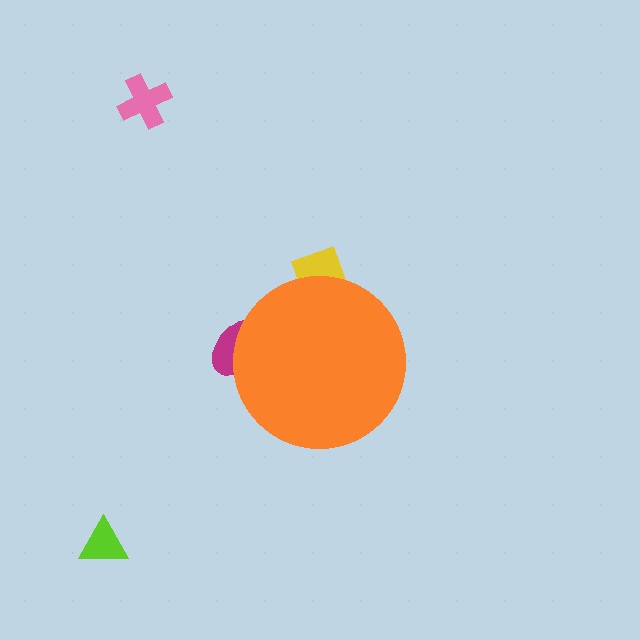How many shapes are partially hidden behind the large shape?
2 shapes are partially hidden.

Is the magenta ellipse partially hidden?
Yes, the magenta ellipse is partially hidden behind the orange circle.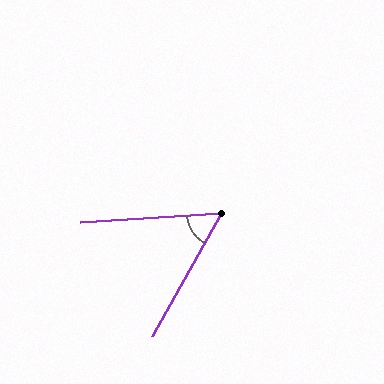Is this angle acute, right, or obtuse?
It is acute.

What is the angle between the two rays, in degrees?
Approximately 57 degrees.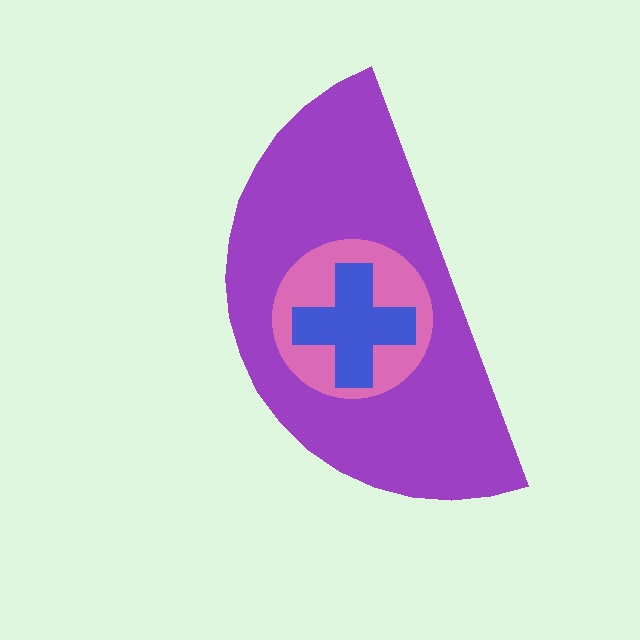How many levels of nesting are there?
3.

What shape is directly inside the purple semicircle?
The pink circle.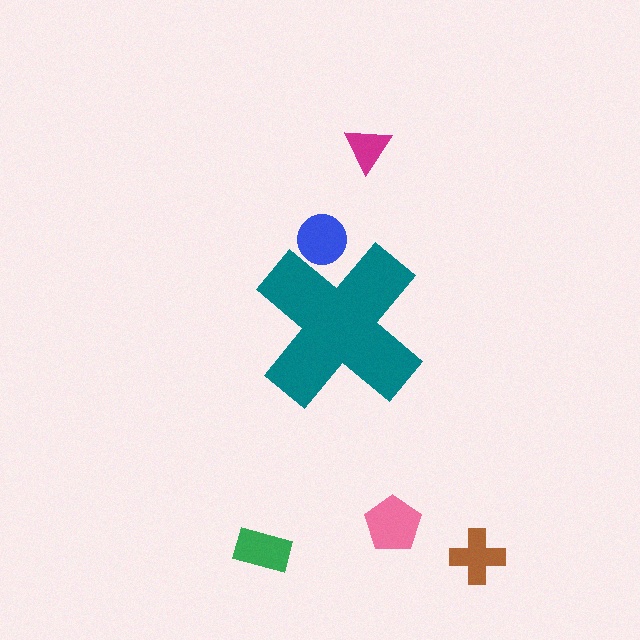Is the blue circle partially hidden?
Yes, the blue circle is partially hidden behind the teal cross.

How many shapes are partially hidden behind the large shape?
1 shape is partially hidden.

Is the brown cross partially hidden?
No, the brown cross is fully visible.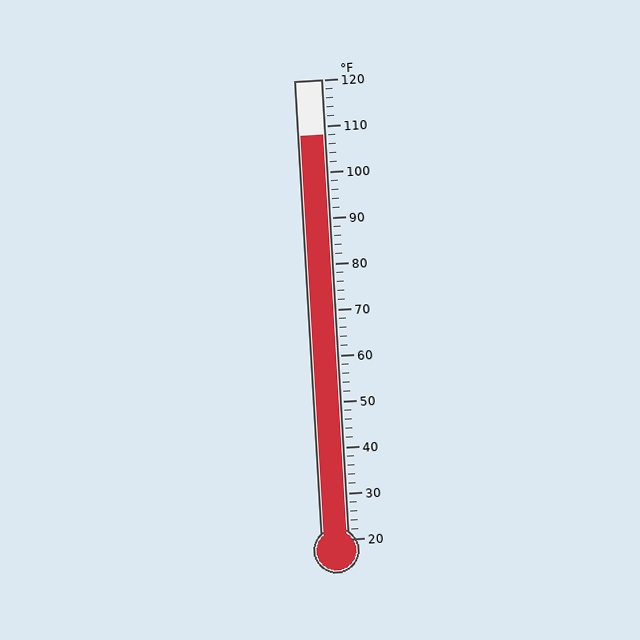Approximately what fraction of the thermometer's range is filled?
The thermometer is filled to approximately 90% of its range.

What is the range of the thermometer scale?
The thermometer scale ranges from 20°F to 120°F.